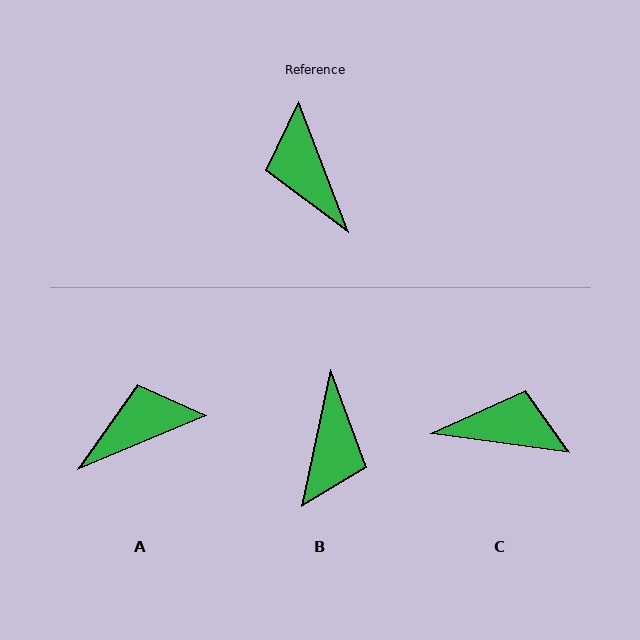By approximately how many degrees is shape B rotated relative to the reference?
Approximately 147 degrees counter-clockwise.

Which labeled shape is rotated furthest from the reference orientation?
B, about 147 degrees away.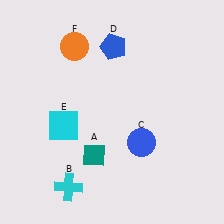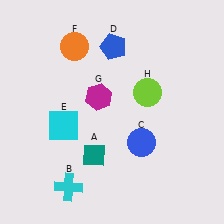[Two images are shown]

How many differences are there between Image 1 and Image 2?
There are 2 differences between the two images.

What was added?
A magenta hexagon (G), a lime circle (H) were added in Image 2.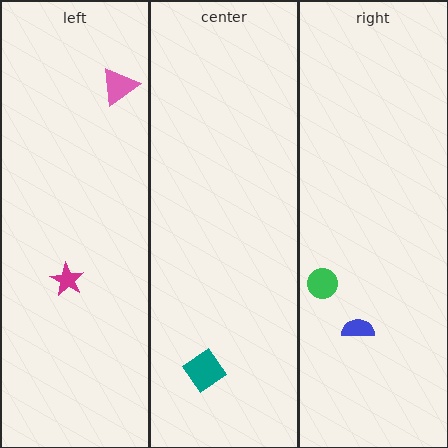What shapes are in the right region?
The blue semicircle, the green circle.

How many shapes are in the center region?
1.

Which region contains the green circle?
The right region.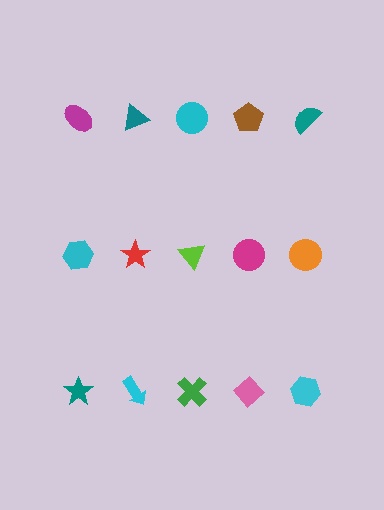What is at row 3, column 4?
A pink diamond.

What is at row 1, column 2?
A teal triangle.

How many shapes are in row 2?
5 shapes.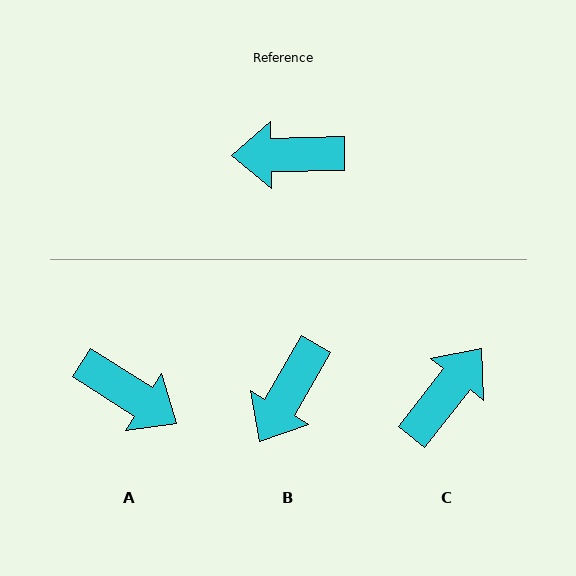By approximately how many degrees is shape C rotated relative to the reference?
Approximately 129 degrees clockwise.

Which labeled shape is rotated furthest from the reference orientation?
A, about 146 degrees away.